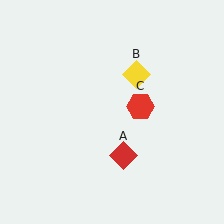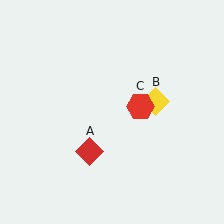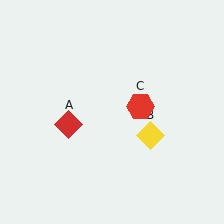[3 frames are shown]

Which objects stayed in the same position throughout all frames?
Red hexagon (object C) remained stationary.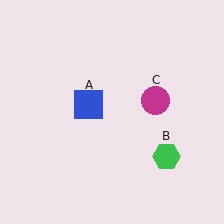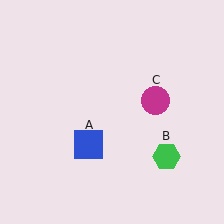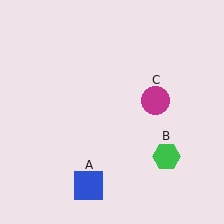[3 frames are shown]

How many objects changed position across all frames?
1 object changed position: blue square (object A).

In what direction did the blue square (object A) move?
The blue square (object A) moved down.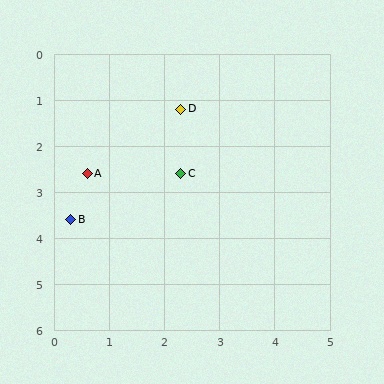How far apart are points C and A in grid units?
Points C and A are about 1.7 grid units apart.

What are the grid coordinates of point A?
Point A is at approximately (0.6, 2.6).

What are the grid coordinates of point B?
Point B is at approximately (0.3, 3.6).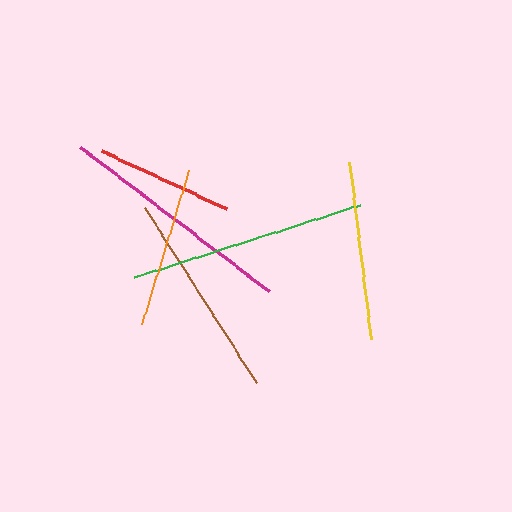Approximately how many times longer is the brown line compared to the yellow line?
The brown line is approximately 1.2 times the length of the yellow line.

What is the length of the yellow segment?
The yellow segment is approximately 177 pixels long.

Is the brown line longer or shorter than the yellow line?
The brown line is longer than the yellow line.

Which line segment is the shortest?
The red line is the shortest at approximately 138 pixels.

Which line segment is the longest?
The magenta line is the longest at approximately 239 pixels.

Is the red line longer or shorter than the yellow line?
The yellow line is longer than the red line.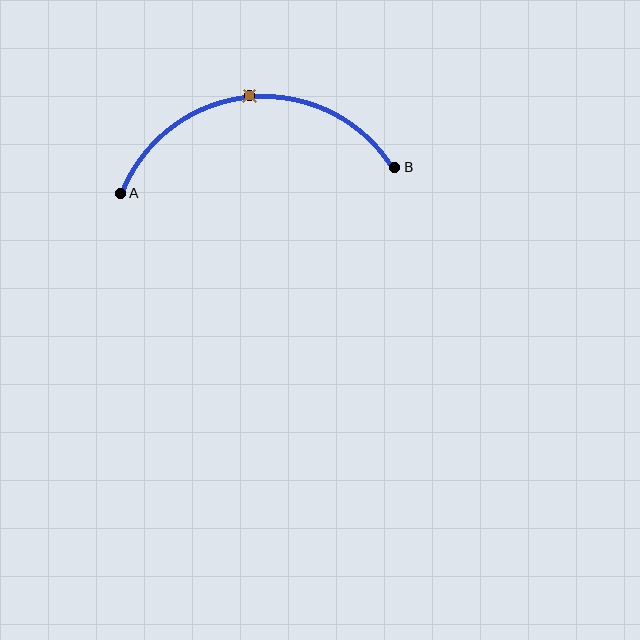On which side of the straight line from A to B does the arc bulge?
The arc bulges above the straight line connecting A and B.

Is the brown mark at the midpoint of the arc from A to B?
Yes. The brown mark lies on the arc at equal arc-length from both A and B — it is the arc midpoint.